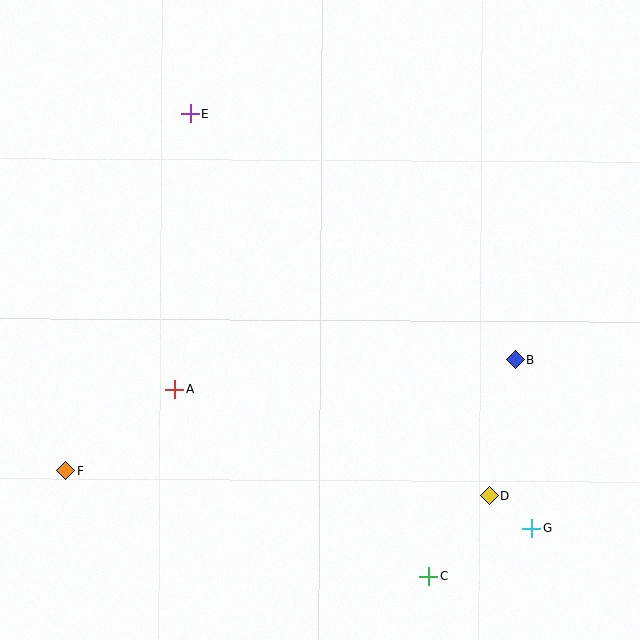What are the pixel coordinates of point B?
Point B is at (515, 360).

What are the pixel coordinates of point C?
Point C is at (428, 576).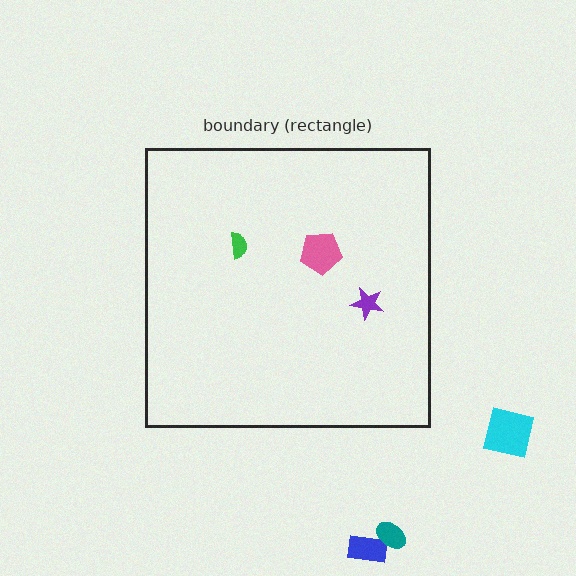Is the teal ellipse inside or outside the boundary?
Outside.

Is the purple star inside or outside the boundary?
Inside.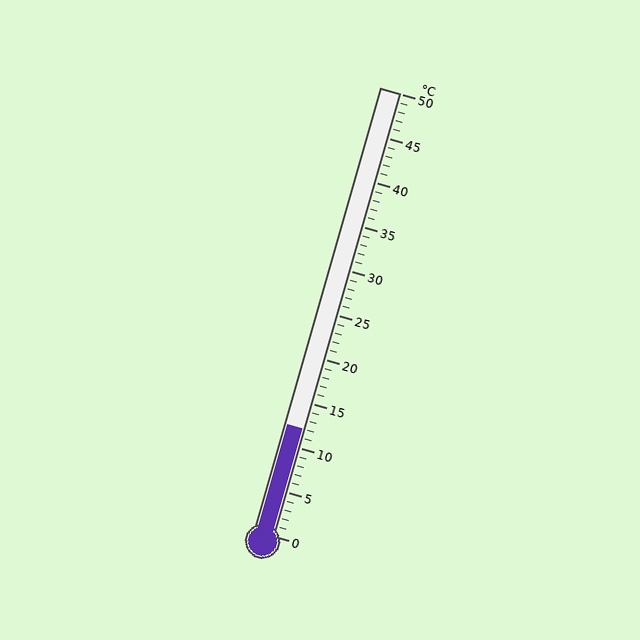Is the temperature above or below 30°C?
The temperature is below 30°C.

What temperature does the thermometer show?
The thermometer shows approximately 12°C.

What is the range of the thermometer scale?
The thermometer scale ranges from 0°C to 50°C.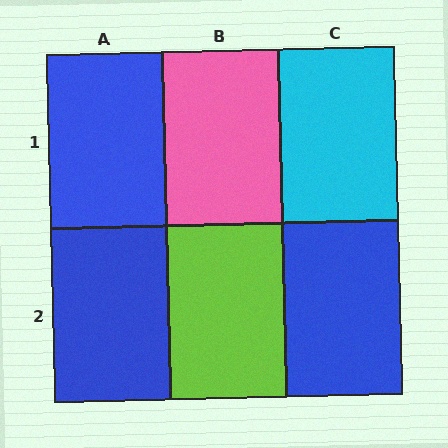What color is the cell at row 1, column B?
Pink.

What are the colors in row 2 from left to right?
Blue, lime, blue.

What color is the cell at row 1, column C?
Cyan.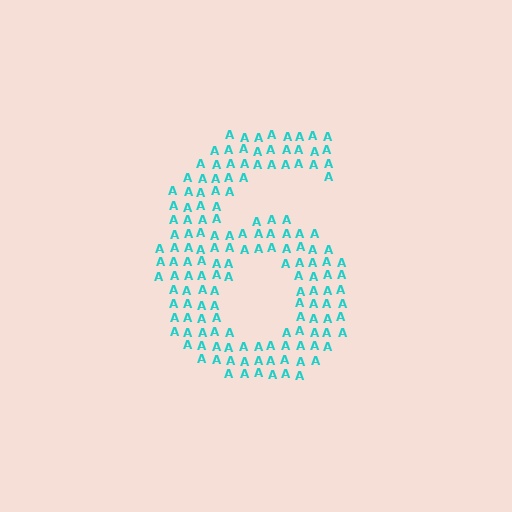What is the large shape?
The large shape is the digit 6.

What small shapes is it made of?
It is made of small letter A's.